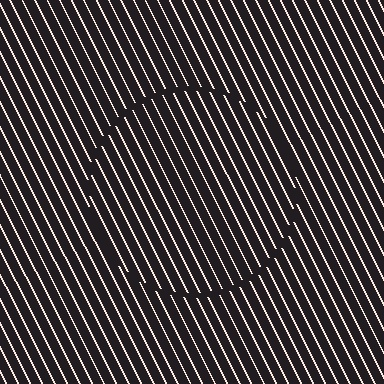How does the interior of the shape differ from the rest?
The interior of the shape contains the same grating, shifted by half a period — the contour is defined by the phase discontinuity where line-ends from the inner and outer gratings abut.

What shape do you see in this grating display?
An illusory circle. The interior of the shape contains the same grating, shifted by half a period — the contour is defined by the phase discontinuity where line-ends from the inner and outer gratings abut.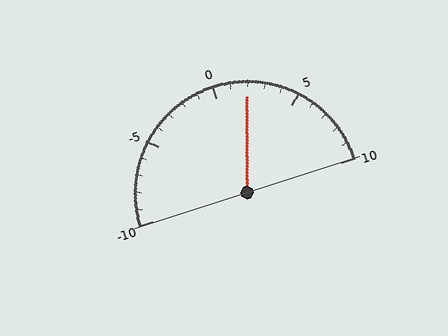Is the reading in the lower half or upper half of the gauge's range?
The reading is in the upper half of the range (-10 to 10).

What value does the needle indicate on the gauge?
The needle indicates approximately 2.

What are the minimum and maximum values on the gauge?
The gauge ranges from -10 to 10.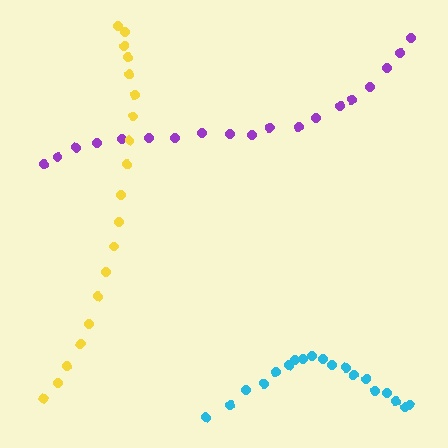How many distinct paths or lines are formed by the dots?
There are 3 distinct paths.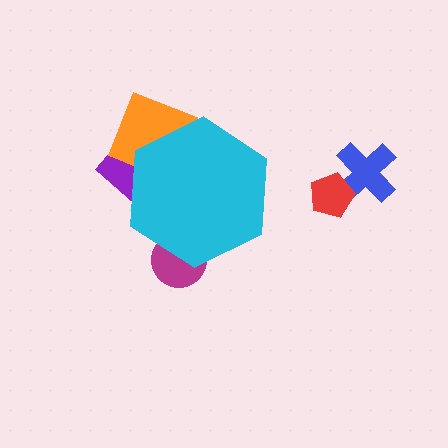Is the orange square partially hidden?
Yes, the orange square is partially hidden behind the cyan hexagon.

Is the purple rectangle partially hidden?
Yes, the purple rectangle is partially hidden behind the cyan hexagon.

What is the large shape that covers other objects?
A cyan hexagon.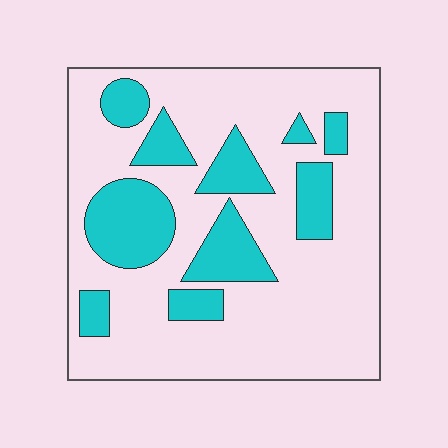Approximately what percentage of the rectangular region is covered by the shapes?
Approximately 25%.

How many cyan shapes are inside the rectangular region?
10.